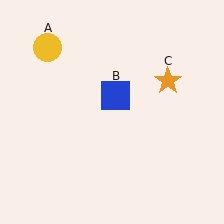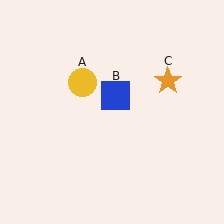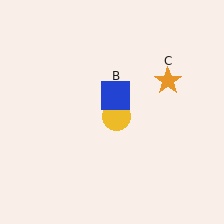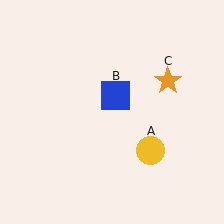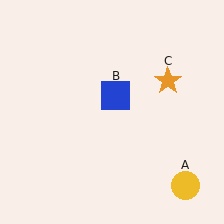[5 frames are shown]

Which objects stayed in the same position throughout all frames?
Blue square (object B) and orange star (object C) remained stationary.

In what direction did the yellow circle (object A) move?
The yellow circle (object A) moved down and to the right.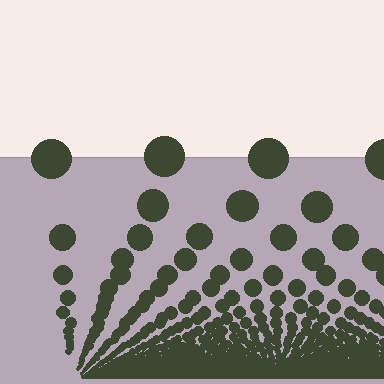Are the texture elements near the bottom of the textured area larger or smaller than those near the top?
Smaller. The gradient is inverted — elements near the bottom are smaller and denser.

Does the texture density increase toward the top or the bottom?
Density increases toward the bottom.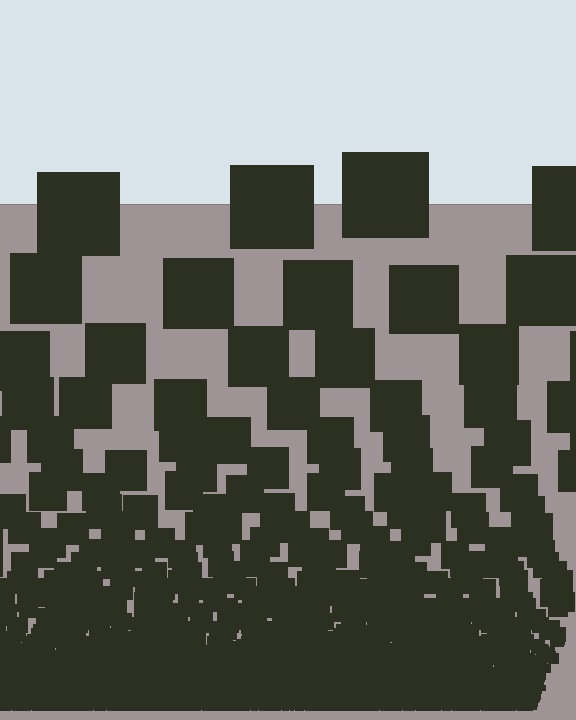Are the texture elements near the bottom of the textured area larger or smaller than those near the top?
Smaller. The gradient is inverted — elements near the bottom are smaller and denser.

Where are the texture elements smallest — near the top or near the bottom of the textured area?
Near the bottom.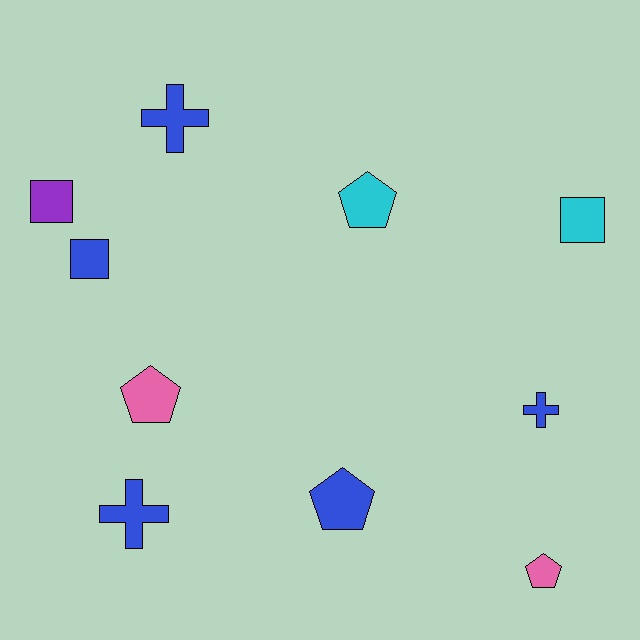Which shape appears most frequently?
Pentagon, with 4 objects.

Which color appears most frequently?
Blue, with 5 objects.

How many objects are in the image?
There are 10 objects.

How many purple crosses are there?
There are no purple crosses.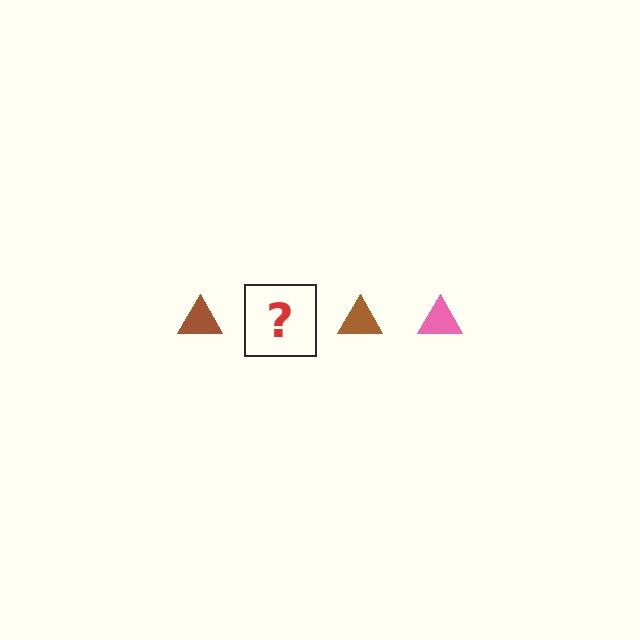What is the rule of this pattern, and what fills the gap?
The rule is that the pattern cycles through brown, pink triangles. The gap should be filled with a pink triangle.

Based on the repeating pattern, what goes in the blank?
The blank should be a pink triangle.